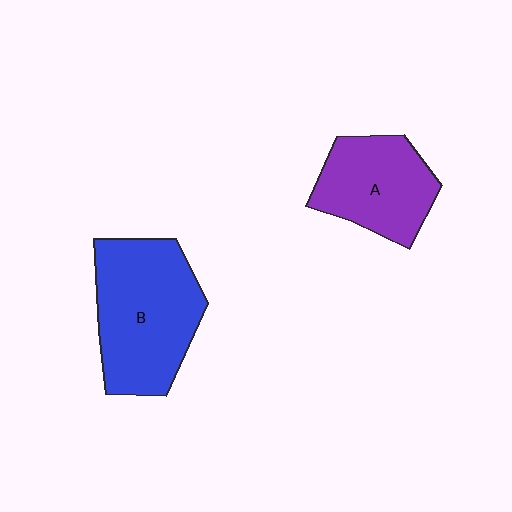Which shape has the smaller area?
Shape A (purple).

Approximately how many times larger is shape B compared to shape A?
Approximately 1.4 times.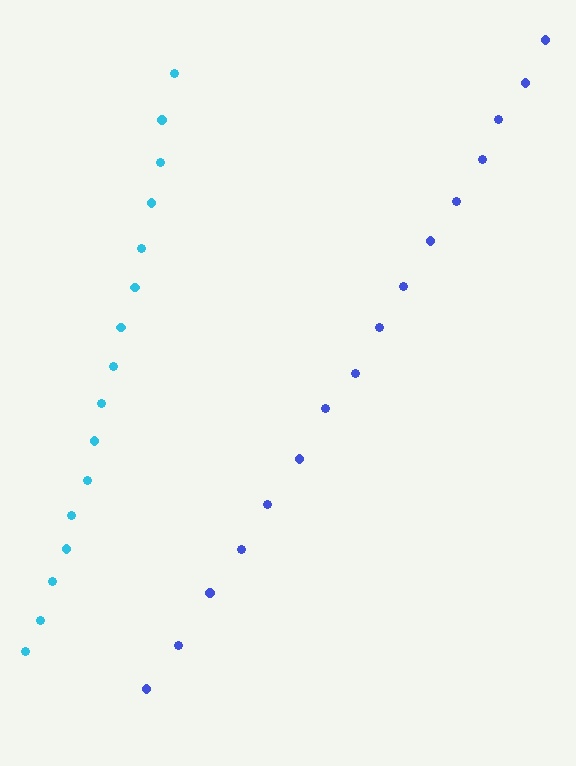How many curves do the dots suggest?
There are 2 distinct paths.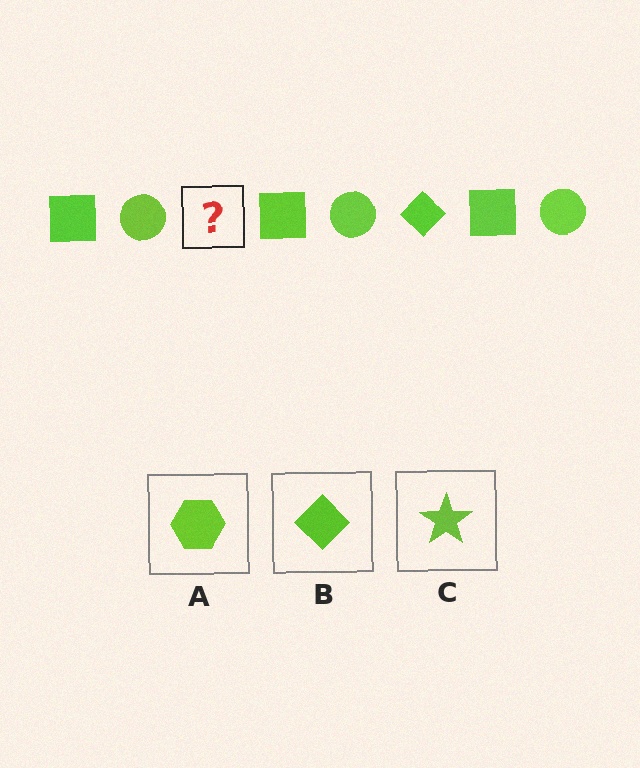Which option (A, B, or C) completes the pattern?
B.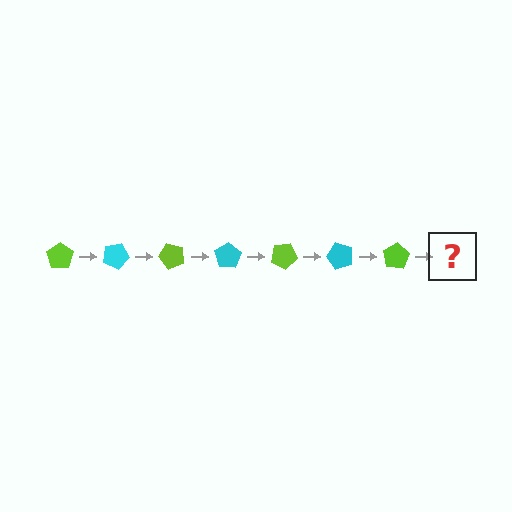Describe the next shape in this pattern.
It should be a cyan pentagon, rotated 175 degrees from the start.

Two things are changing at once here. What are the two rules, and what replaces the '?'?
The two rules are that it rotates 25 degrees each step and the color cycles through lime and cyan. The '?' should be a cyan pentagon, rotated 175 degrees from the start.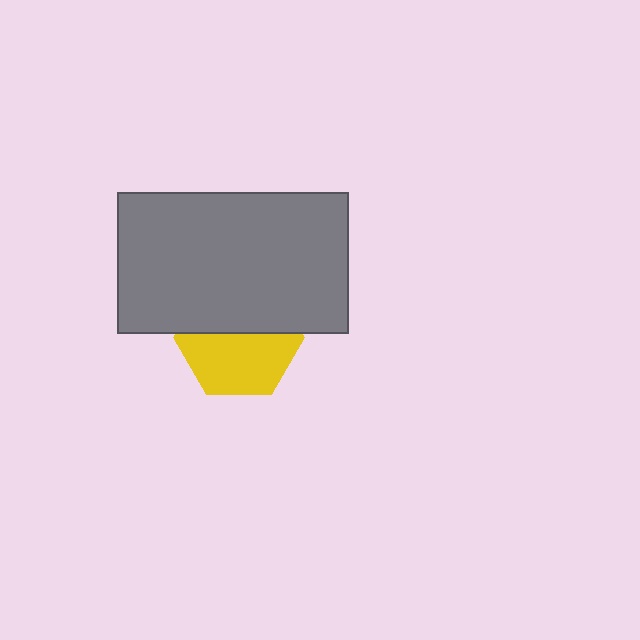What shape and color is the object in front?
The object in front is a gray rectangle.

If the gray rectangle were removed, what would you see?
You would see the complete yellow hexagon.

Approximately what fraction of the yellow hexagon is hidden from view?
Roughly 45% of the yellow hexagon is hidden behind the gray rectangle.